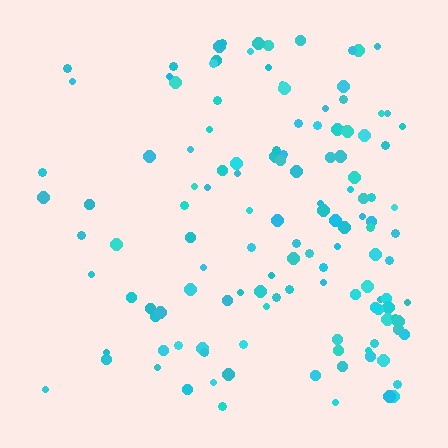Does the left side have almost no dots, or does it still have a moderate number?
Still a moderate number, just noticeably fewer than the right.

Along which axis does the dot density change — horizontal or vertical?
Horizontal.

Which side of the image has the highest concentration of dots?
The right.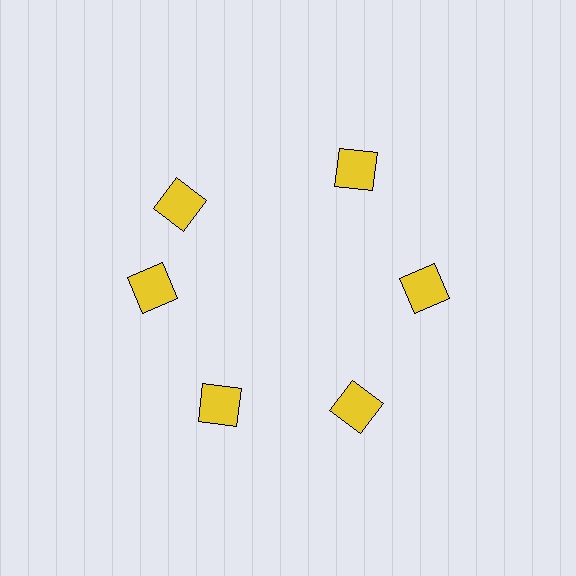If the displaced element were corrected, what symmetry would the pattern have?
It would have 6-fold rotational symmetry — the pattern would map onto itself every 60 degrees.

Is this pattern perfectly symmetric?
No. The 6 yellow squares are arranged in a ring, but one element near the 11 o'clock position is rotated out of alignment along the ring, breaking the 6-fold rotational symmetry.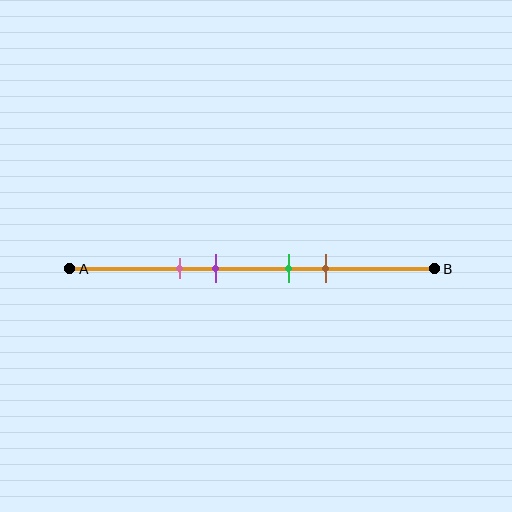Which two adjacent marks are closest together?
The green and brown marks are the closest adjacent pair.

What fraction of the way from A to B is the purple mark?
The purple mark is approximately 40% (0.4) of the way from A to B.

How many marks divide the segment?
There are 4 marks dividing the segment.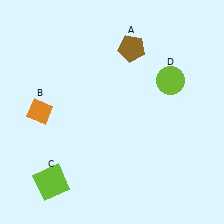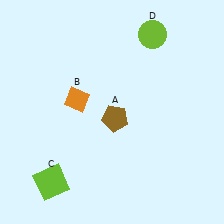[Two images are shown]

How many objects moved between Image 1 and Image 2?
3 objects moved between the two images.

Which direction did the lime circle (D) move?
The lime circle (D) moved up.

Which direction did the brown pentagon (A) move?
The brown pentagon (A) moved down.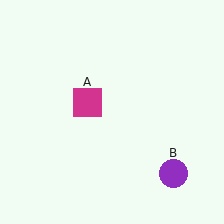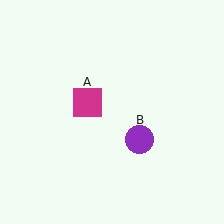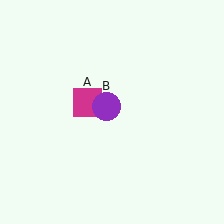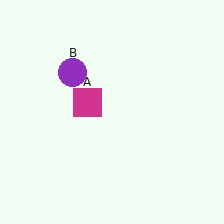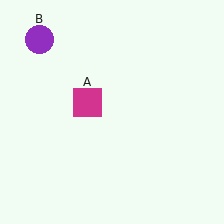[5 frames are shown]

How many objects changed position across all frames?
1 object changed position: purple circle (object B).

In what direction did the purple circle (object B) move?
The purple circle (object B) moved up and to the left.